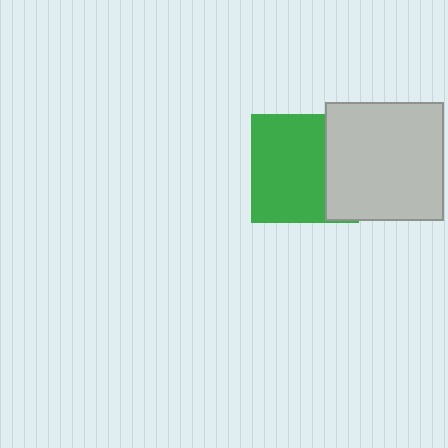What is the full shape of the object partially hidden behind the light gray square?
The partially hidden object is a green square.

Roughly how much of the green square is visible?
Most of it is visible (roughly 69%).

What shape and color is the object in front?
The object in front is a light gray square.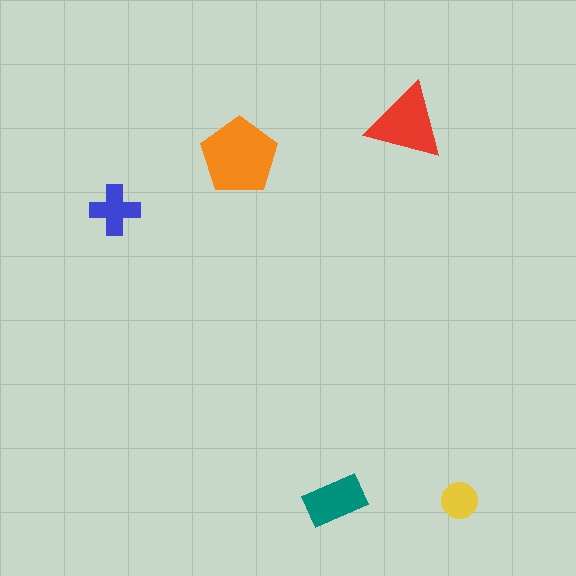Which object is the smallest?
The yellow circle.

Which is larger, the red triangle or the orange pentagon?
The orange pentagon.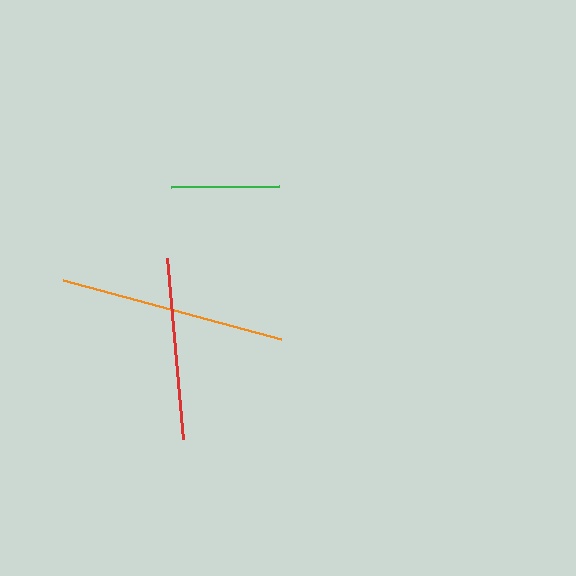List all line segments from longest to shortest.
From longest to shortest: orange, red, green.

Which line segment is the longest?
The orange line is the longest at approximately 226 pixels.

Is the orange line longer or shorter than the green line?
The orange line is longer than the green line.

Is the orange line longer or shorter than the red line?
The orange line is longer than the red line.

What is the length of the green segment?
The green segment is approximately 108 pixels long.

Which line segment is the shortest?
The green line is the shortest at approximately 108 pixels.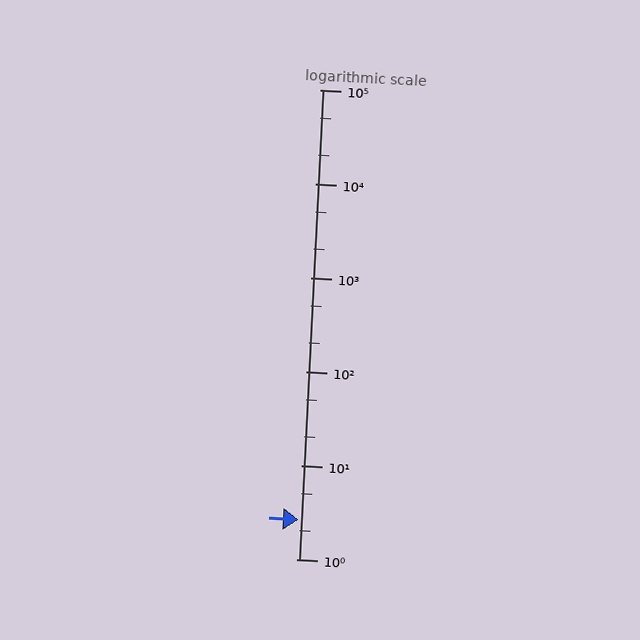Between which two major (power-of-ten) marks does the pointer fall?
The pointer is between 1 and 10.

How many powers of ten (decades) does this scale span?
The scale spans 5 decades, from 1 to 100000.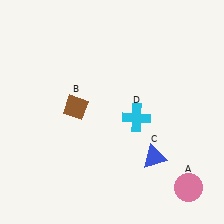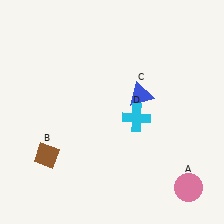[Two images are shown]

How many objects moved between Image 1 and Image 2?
2 objects moved between the two images.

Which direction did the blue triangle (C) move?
The blue triangle (C) moved up.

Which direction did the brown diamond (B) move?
The brown diamond (B) moved down.